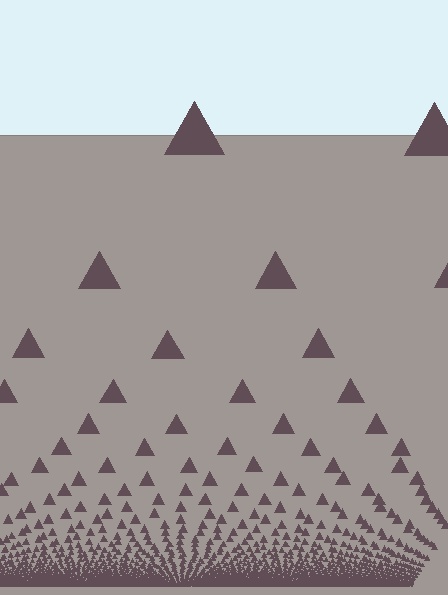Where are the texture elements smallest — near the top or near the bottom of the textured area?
Near the bottom.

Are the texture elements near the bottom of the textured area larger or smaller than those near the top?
Smaller. The gradient is inverted — elements near the bottom are smaller and denser.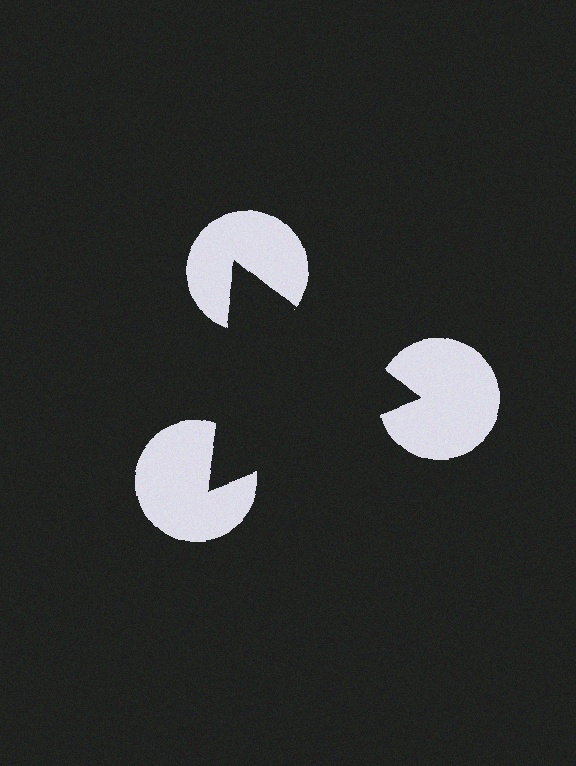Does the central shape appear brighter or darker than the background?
It typically appears slightly darker than the background, even though no actual brightness change is drawn.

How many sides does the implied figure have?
3 sides.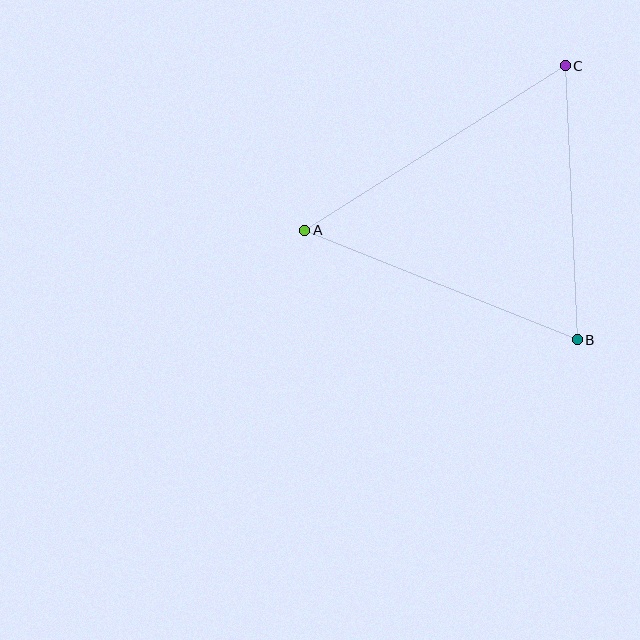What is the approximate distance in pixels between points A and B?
The distance between A and B is approximately 294 pixels.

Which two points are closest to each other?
Points B and C are closest to each other.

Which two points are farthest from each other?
Points A and C are farthest from each other.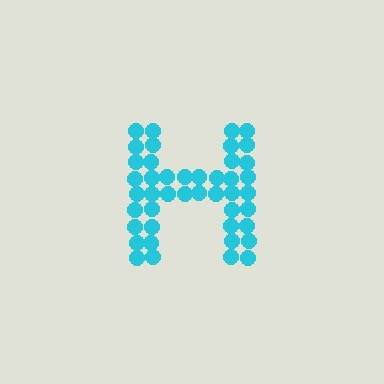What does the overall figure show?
The overall figure shows the letter H.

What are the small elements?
The small elements are circles.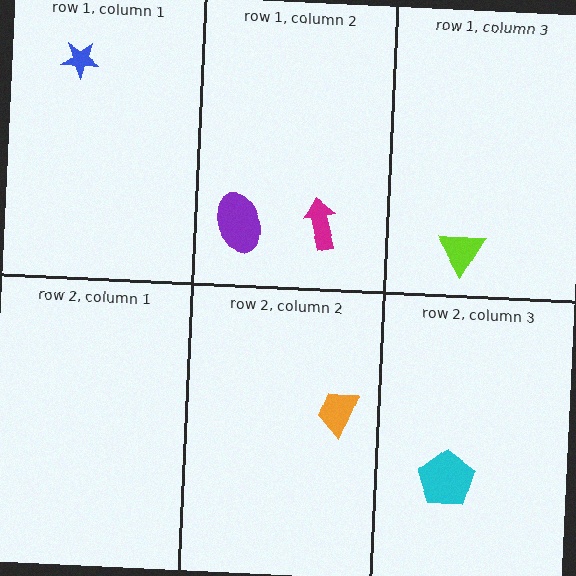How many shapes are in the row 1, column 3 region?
1.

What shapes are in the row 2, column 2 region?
The orange trapezoid.